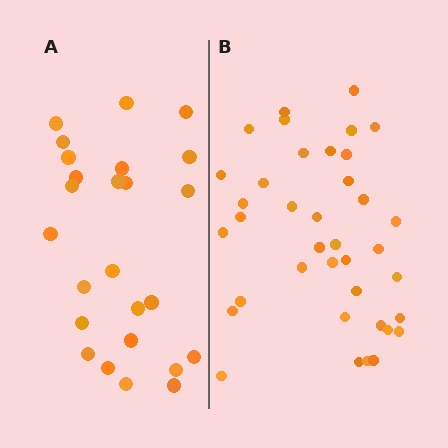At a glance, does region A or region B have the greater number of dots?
Region B (the right region) has more dots.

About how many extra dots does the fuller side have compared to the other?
Region B has approximately 15 more dots than region A.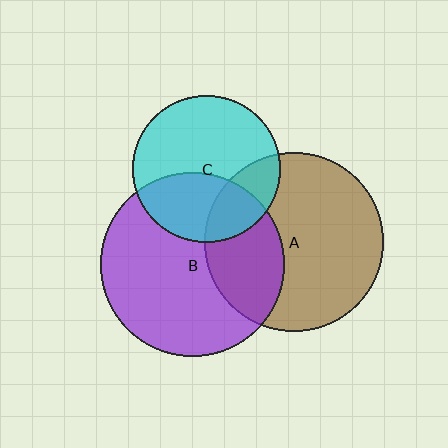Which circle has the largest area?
Circle B (purple).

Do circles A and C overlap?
Yes.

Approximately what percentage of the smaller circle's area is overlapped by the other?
Approximately 25%.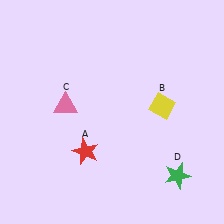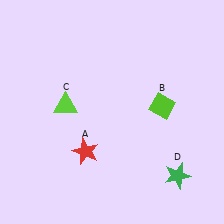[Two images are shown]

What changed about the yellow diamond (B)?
In Image 1, B is yellow. In Image 2, it changed to lime.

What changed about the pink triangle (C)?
In Image 1, C is pink. In Image 2, it changed to lime.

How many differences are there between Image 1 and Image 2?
There are 2 differences between the two images.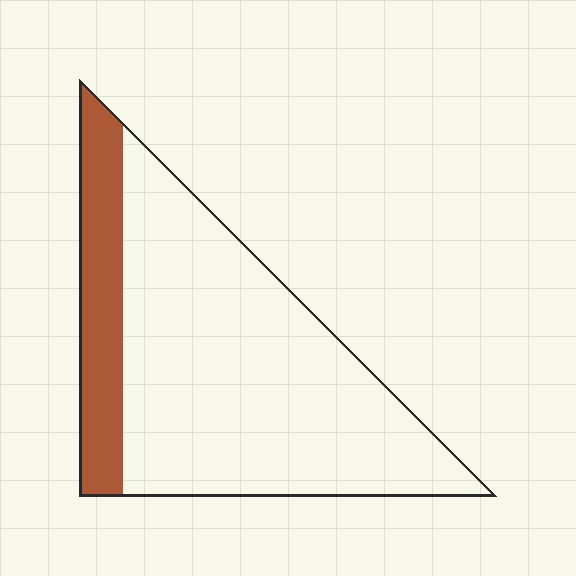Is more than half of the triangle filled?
No.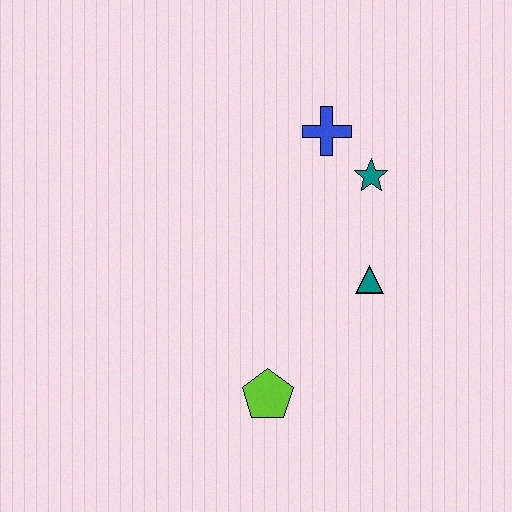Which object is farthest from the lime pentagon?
The blue cross is farthest from the lime pentagon.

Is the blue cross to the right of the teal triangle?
No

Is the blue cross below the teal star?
No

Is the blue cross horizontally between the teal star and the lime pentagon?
Yes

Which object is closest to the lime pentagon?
The teal triangle is closest to the lime pentagon.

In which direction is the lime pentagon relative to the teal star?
The lime pentagon is below the teal star.